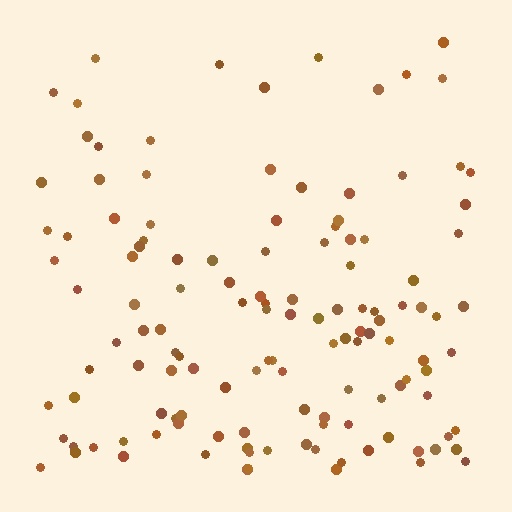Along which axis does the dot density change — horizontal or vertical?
Vertical.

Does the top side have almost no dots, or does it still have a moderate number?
Still a moderate number, just noticeably fewer than the bottom.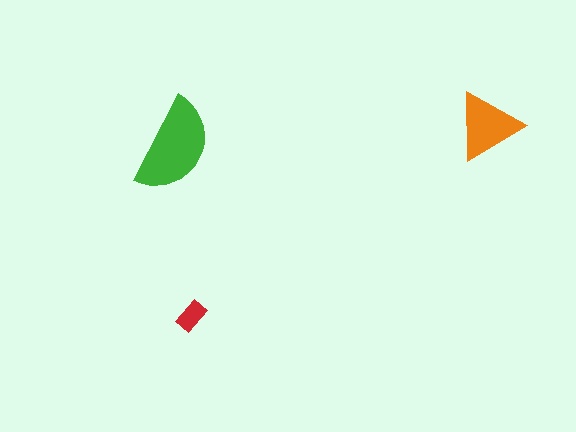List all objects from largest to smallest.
The green semicircle, the orange triangle, the red rectangle.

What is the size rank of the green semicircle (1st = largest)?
1st.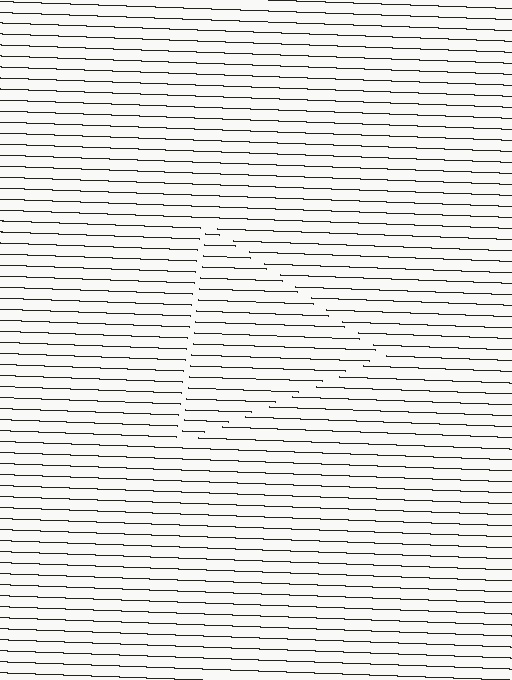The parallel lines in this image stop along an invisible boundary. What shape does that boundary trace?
An illusory triangle. The interior of the shape contains the same grating, shifted by half a period — the contour is defined by the phase discontinuity where line-ends from the inner and outer gratings abut.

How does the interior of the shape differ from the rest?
The interior of the shape contains the same grating, shifted by half a period — the contour is defined by the phase discontinuity where line-ends from the inner and outer gratings abut.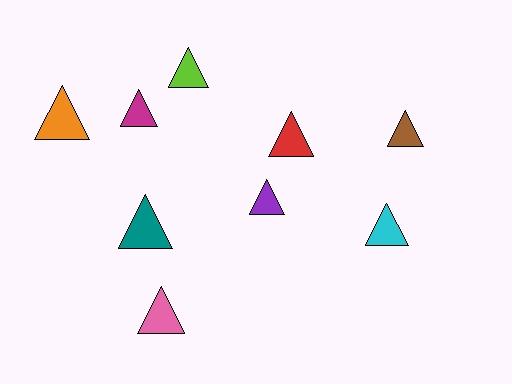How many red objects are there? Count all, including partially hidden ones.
There is 1 red object.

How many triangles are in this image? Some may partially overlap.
There are 9 triangles.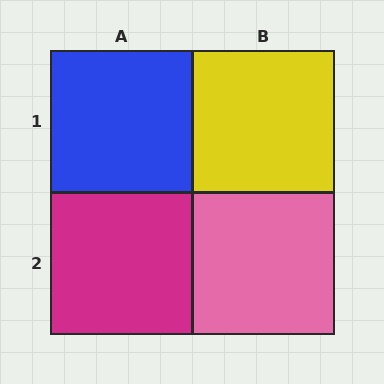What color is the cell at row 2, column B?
Pink.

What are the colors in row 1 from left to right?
Blue, yellow.